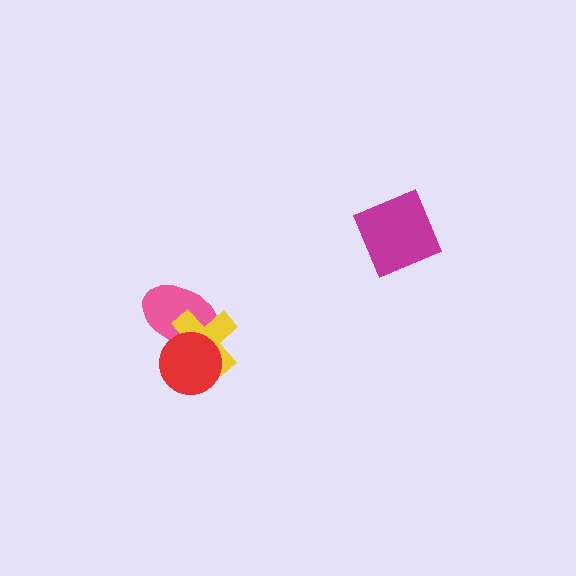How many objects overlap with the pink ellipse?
2 objects overlap with the pink ellipse.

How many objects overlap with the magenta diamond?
0 objects overlap with the magenta diamond.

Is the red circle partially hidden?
No, no other shape covers it.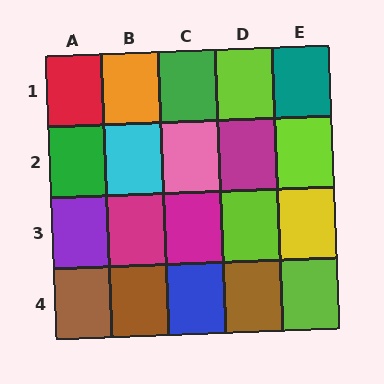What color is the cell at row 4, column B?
Brown.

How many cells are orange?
1 cell is orange.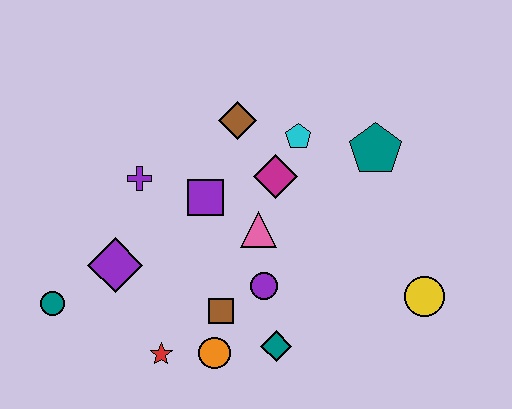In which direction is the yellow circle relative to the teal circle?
The yellow circle is to the right of the teal circle.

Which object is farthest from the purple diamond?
The yellow circle is farthest from the purple diamond.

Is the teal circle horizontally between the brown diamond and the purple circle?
No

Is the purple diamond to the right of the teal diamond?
No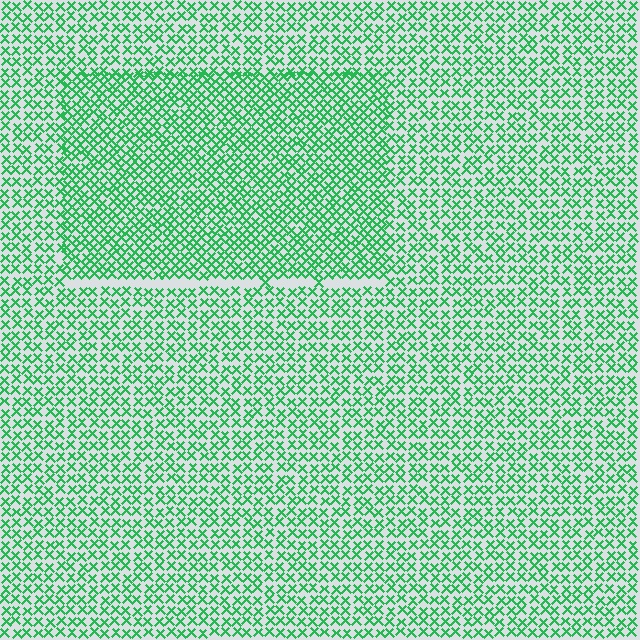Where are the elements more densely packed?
The elements are more densely packed inside the rectangle boundary.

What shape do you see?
I see a rectangle.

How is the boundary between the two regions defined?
The boundary is defined by a change in element density (approximately 1.5x ratio). All elements are the same color, size, and shape.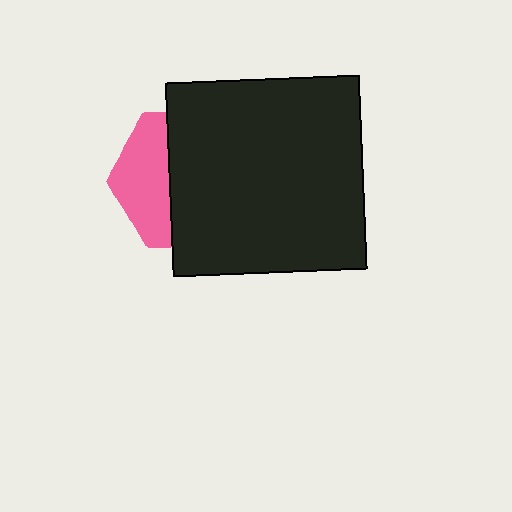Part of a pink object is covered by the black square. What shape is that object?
It is a hexagon.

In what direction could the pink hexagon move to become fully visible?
The pink hexagon could move left. That would shift it out from behind the black square entirely.